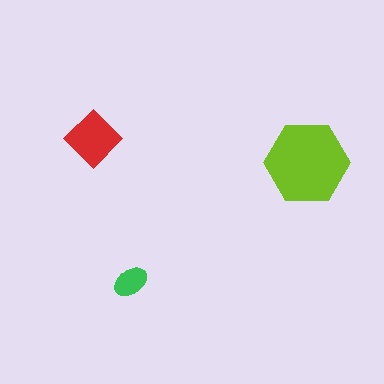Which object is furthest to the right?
The lime hexagon is rightmost.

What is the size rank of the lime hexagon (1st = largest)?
1st.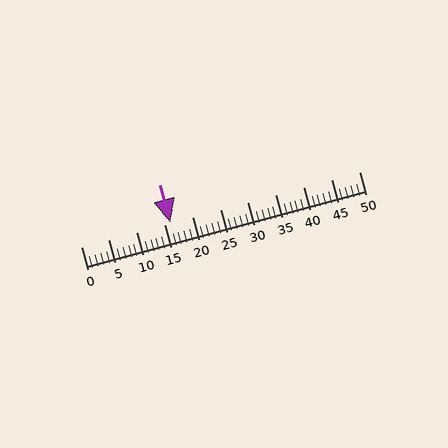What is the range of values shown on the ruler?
The ruler shows values from 0 to 50.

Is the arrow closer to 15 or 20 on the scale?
The arrow is closer to 15.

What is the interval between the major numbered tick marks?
The major tick marks are spaced 5 units apart.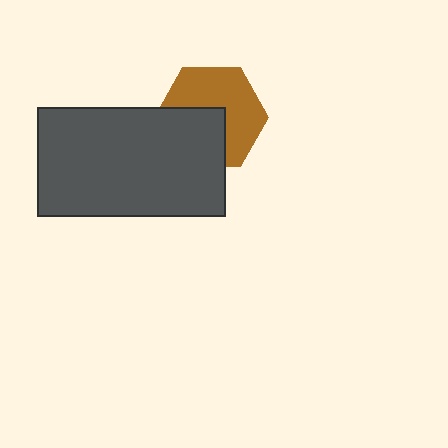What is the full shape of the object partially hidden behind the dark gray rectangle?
The partially hidden object is a brown hexagon.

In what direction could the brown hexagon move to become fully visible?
The brown hexagon could move toward the upper-right. That would shift it out from behind the dark gray rectangle entirely.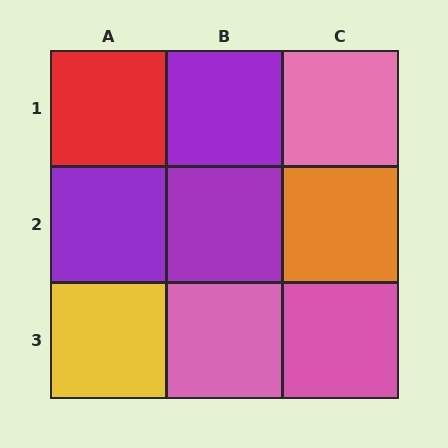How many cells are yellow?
1 cell is yellow.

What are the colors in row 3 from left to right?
Yellow, pink, pink.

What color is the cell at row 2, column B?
Purple.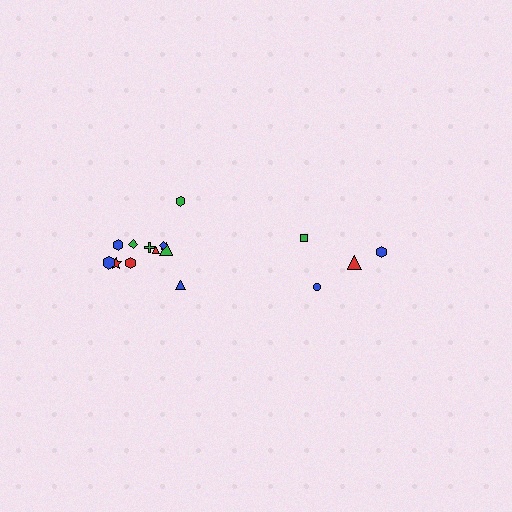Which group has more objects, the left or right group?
The left group.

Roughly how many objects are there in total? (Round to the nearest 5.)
Roughly 15 objects in total.